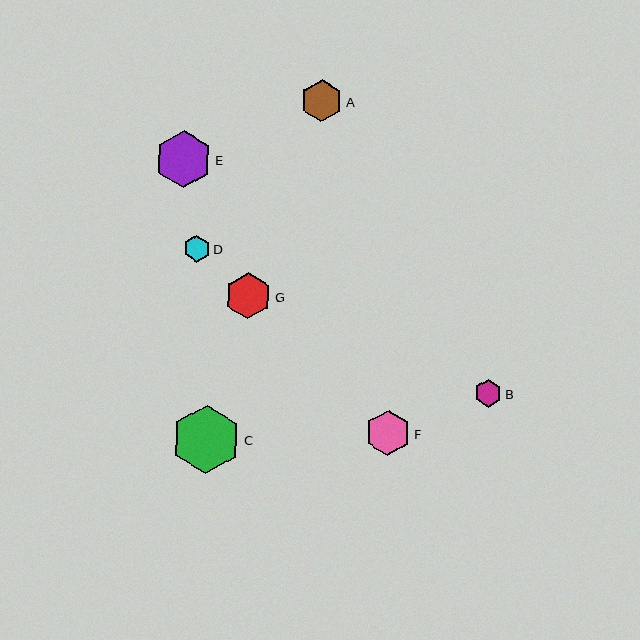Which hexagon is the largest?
Hexagon C is the largest with a size of approximately 69 pixels.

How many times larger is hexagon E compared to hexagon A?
Hexagon E is approximately 1.4 times the size of hexagon A.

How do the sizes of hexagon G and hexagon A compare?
Hexagon G and hexagon A are approximately the same size.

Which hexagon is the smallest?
Hexagon D is the smallest with a size of approximately 27 pixels.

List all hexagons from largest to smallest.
From largest to smallest: C, E, G, F, A, B, D.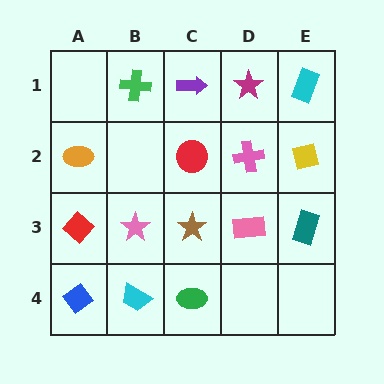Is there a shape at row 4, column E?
No, that cell is empty.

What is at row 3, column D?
A pink rectangle.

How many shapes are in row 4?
3 shapes.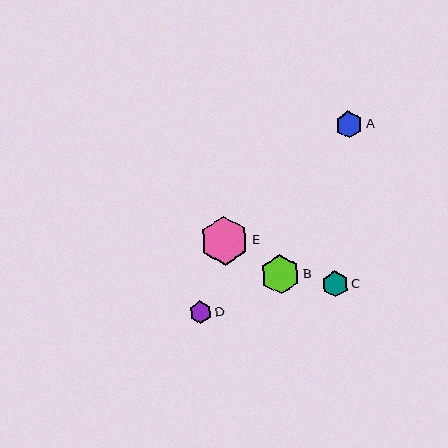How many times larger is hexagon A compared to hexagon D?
Hexagon A is approximately 1.2 times the size of hexagon D.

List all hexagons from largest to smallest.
From largest to smallest: E, B, A, C, D.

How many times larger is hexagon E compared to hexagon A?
Hexagon E is approximately 1.8 times the size of hexagon A.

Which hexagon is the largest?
Hexagon E is the largest with a size of approximately 49 pixels.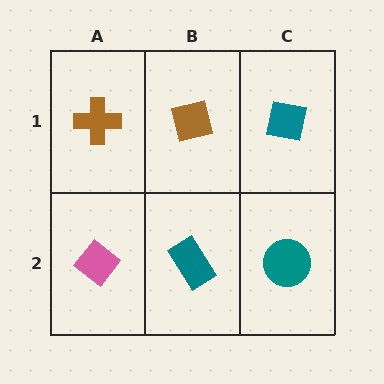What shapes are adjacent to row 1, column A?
A pink diamond (row 2, column A), a brown square (row 1, column B).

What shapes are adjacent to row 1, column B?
A teal rectangle (row 2, column B), a brown cross (row 1, column A), a teal square (row 1, column C).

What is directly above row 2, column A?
A brown cross.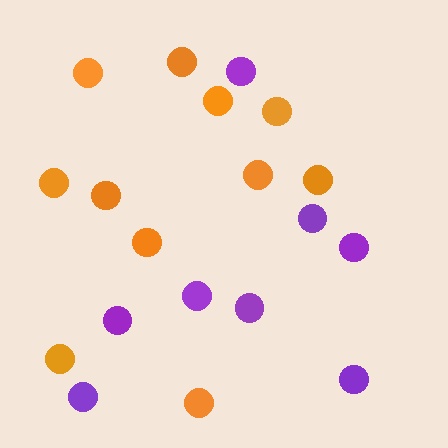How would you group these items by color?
There are 2 groups: one group of orange circles (11) and one group of purple circles (8).